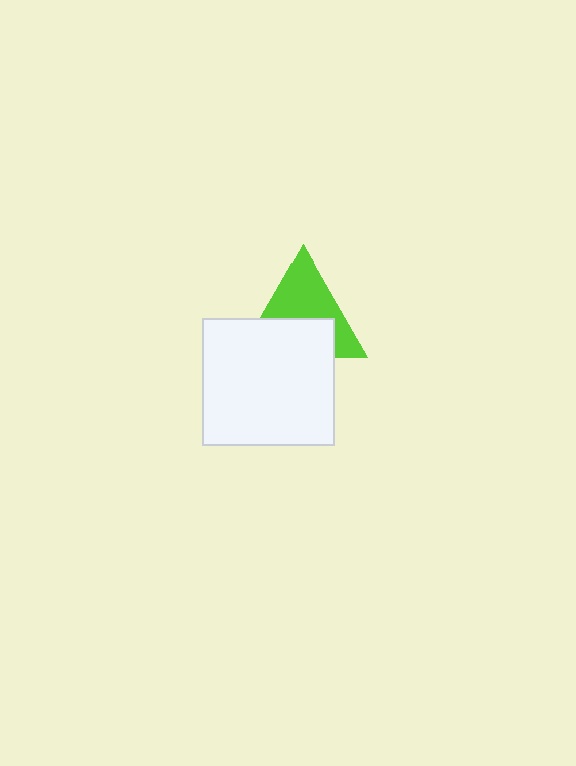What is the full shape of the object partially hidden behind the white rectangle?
The partially hidden object is a lime triangle.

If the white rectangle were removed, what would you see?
You would see the complete lime triangle.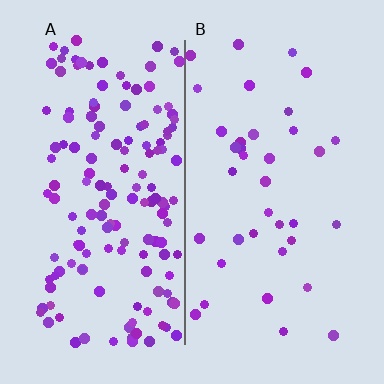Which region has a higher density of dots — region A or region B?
A (the left).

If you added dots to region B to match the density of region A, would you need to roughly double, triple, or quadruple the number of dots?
Approximately quadruple.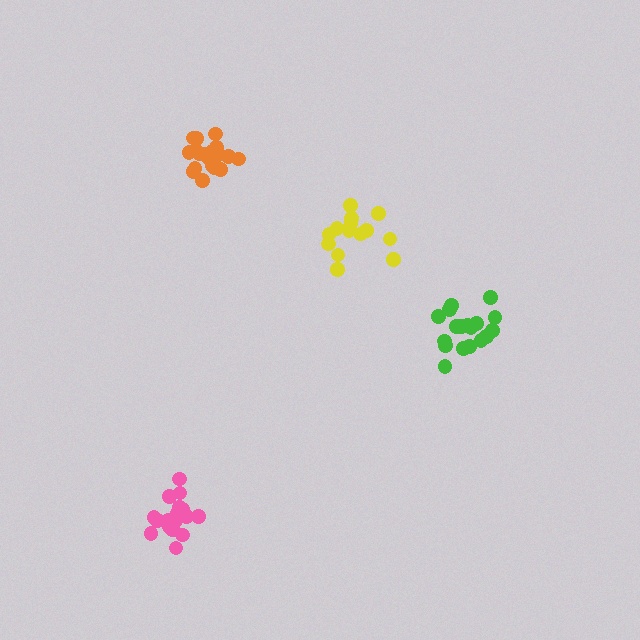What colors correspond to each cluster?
The clusters are colored: green, pink, orange, yellow.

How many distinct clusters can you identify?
There are 4 distinct clusters.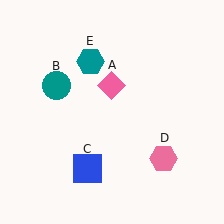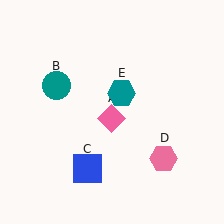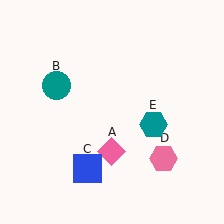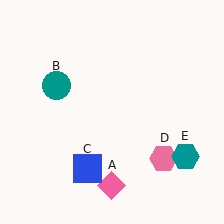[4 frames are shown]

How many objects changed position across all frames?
2 objects changed position: pink diamond (object A), teal hexagon (object E).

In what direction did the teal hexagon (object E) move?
The teal hexagon (object E) moved down and to the right.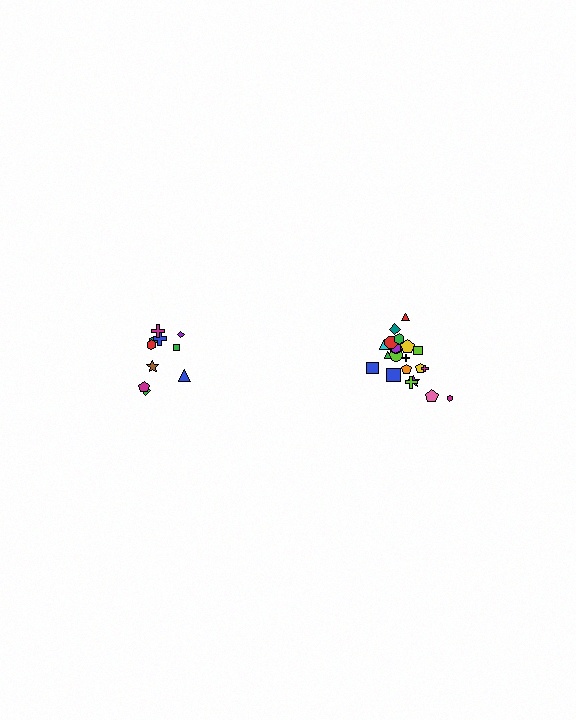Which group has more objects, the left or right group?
The right group.